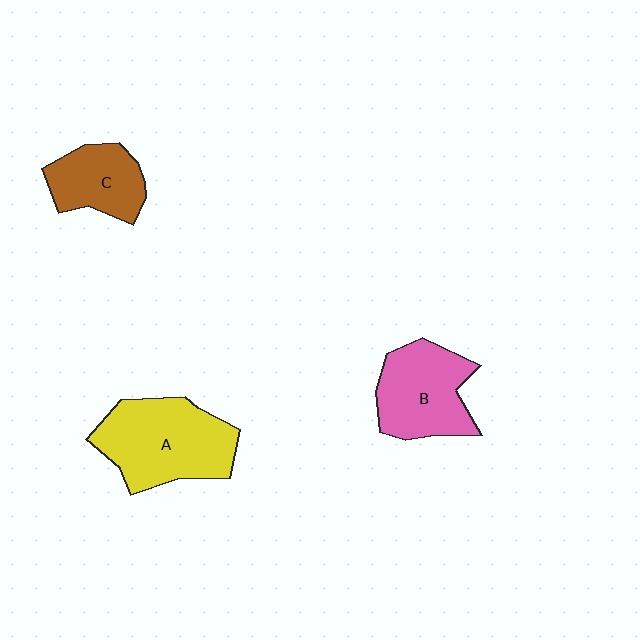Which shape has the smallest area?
Shape C (brown).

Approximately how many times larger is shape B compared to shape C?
Approximately 1.4 times.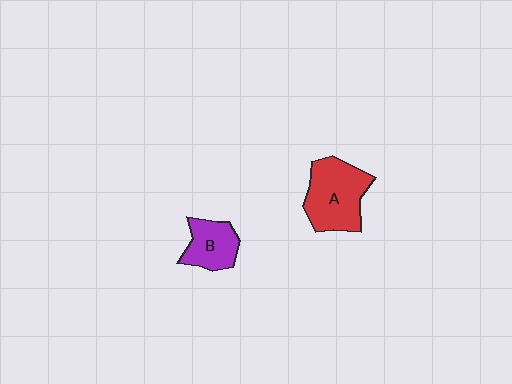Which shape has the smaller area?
Shape B (purple).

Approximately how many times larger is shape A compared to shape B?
Approximately 1.6 times.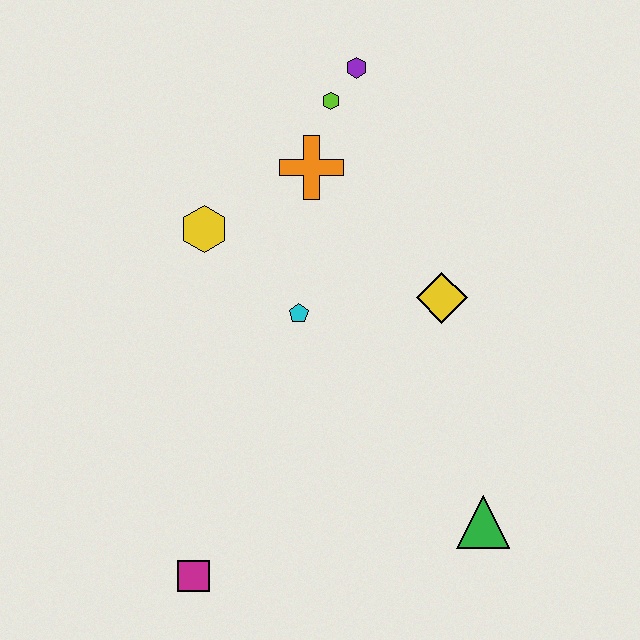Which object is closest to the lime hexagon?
The purple hexagon is closest to the lime hexagon.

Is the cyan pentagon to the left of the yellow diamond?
Yes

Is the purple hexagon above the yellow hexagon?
Yes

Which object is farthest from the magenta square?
The purple hexagon is farthest from the magenta square.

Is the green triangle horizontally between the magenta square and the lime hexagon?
No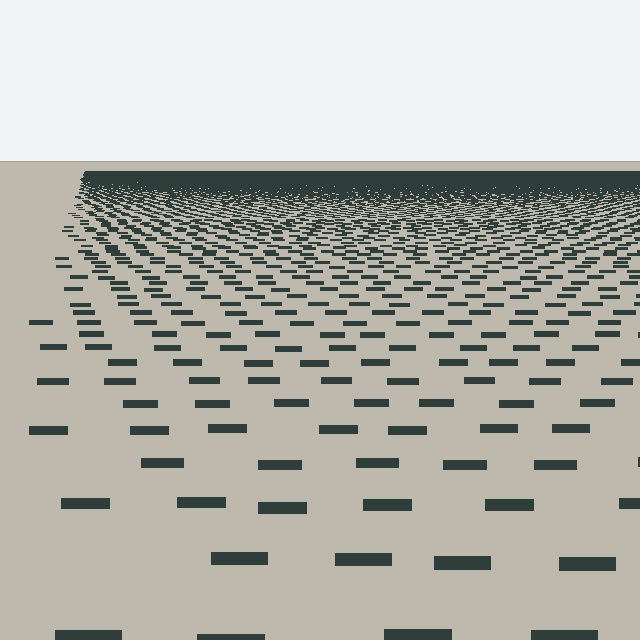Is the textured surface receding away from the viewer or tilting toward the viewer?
The surface is receding away from the viewer. Texture elements get smaller and denser toward the top.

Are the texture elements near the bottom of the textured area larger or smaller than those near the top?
Larger. Near the bottom, elements are closer to the viewer and appear at a bigger on-screen size.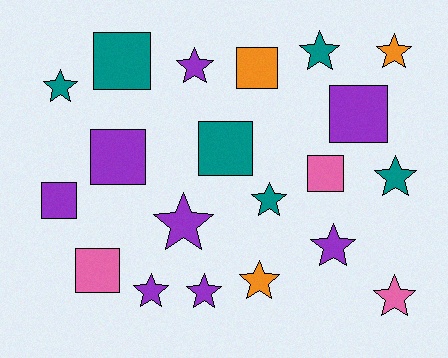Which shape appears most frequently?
Star, with 12 objects.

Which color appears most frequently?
Purple, with 8 objects.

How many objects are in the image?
There are 20 objects.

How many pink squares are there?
There are 2 pink squares.